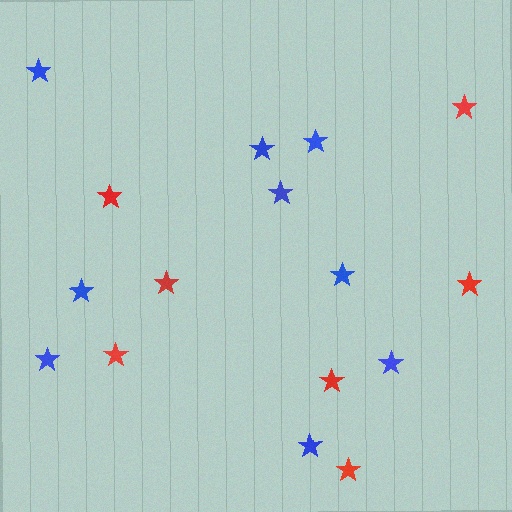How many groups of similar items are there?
There are 2 groups: one group of red stars (7) and one group of blue stars (9).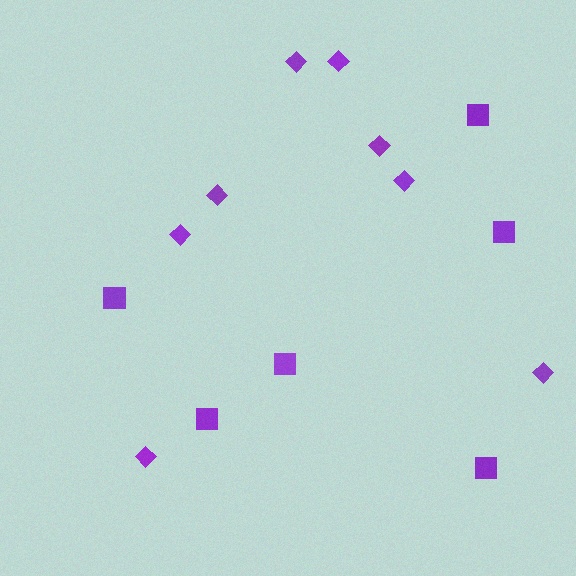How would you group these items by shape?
There are 2 groups: one group of squares (6) and one group of diamonds (8).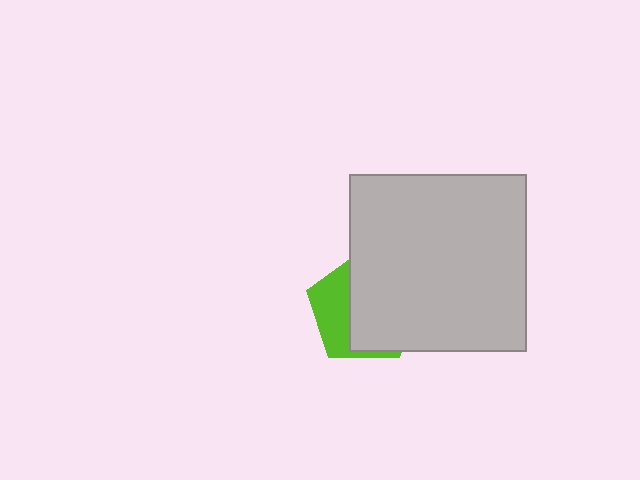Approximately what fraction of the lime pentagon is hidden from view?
Roughly 64% of the lime pentagon is hidden behind the light gray square.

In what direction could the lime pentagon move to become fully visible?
The lime pentagon could move left. That would shift it out from behind the light gray square entirely.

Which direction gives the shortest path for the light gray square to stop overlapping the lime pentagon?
Moving right gives the shortest separation.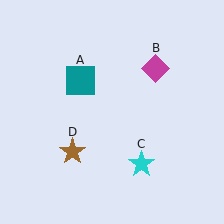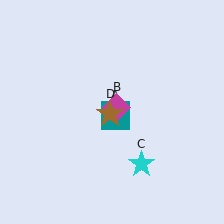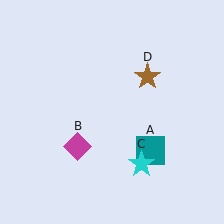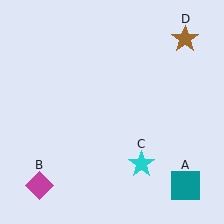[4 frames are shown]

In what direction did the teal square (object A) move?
The teal square (object A) moved down and to the right.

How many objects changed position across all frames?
3 objects changed position: teal square (object A), magenta diamond (object B), brown star (object D).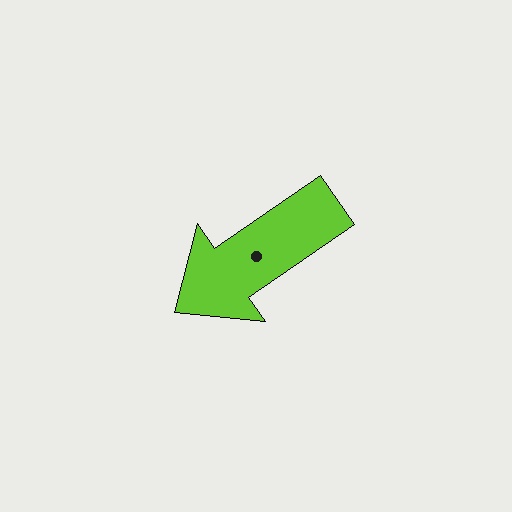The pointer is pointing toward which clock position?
Roughly 8 o'clock.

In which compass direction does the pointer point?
Southwest.